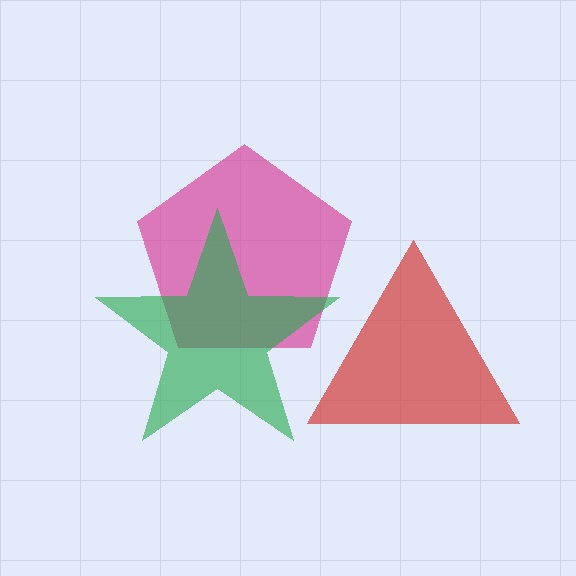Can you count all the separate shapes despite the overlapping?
Yes, there are 3 separate shapes.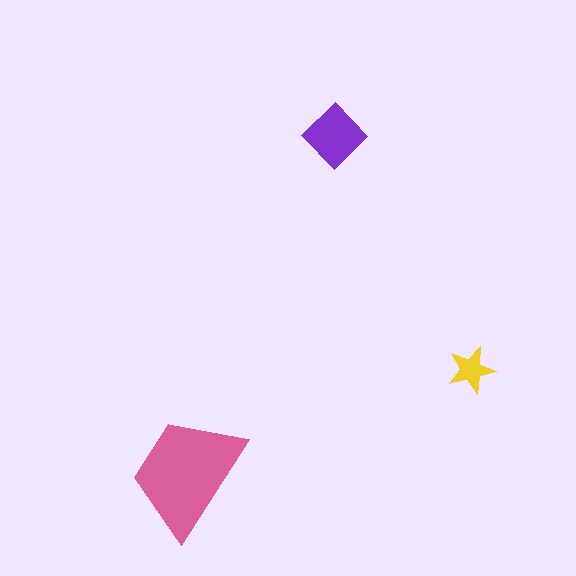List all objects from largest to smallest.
The pink trapezoid, the purple diamond, the yellow star.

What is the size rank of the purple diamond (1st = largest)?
2nd.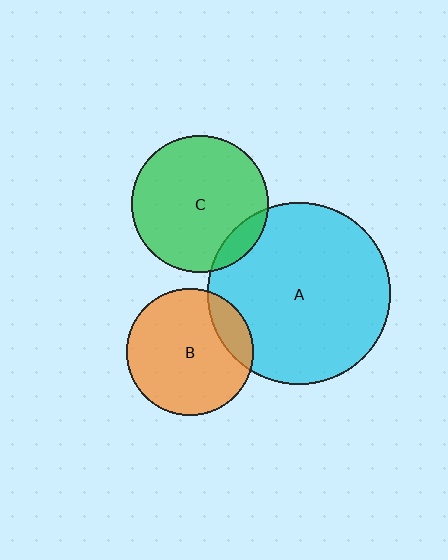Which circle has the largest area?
Circle A (cyan).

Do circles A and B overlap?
Yes.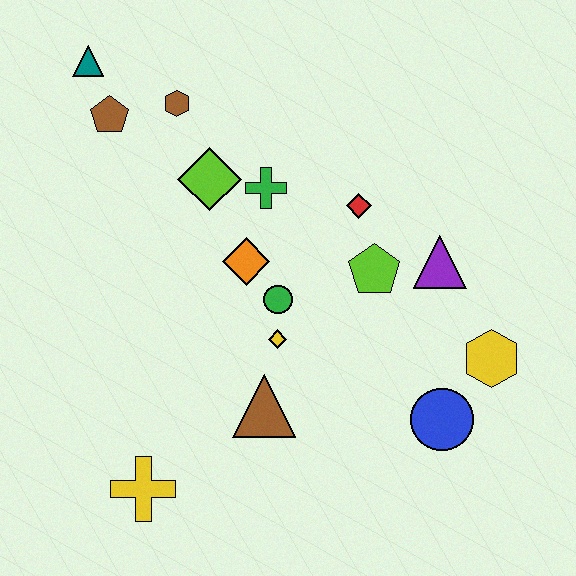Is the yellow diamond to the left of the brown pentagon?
No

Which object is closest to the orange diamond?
The green circle is closest to the orange diamond.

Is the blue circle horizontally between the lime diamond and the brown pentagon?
No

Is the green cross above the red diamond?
Yes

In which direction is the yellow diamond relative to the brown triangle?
The yellow diamond is above the brown triangle.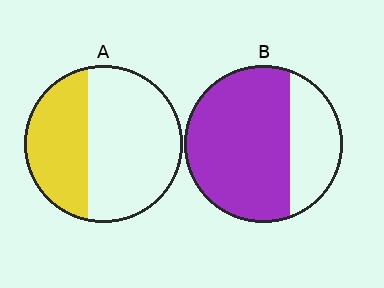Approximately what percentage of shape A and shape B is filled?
A is approximately 40% and B is approximately 70%.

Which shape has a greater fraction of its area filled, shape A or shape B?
Shape B.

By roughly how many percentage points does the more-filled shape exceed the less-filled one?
By roughly 35 percentage points (B over A).